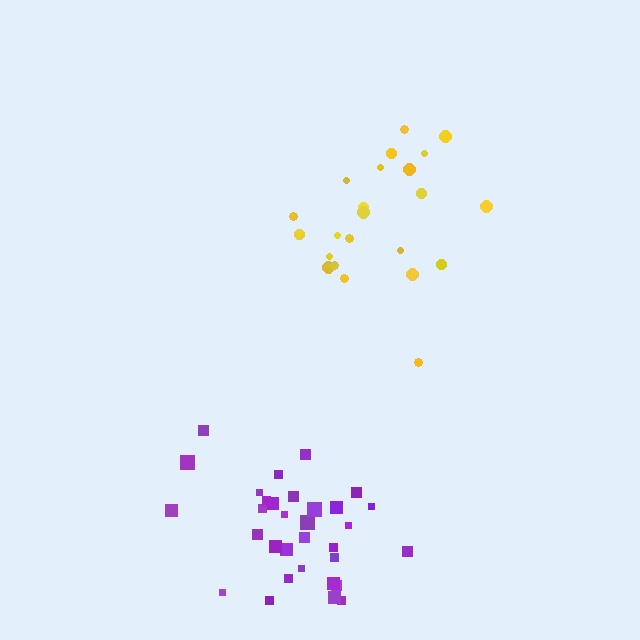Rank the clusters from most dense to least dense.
purple, yellow.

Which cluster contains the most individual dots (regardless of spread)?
Purple (32).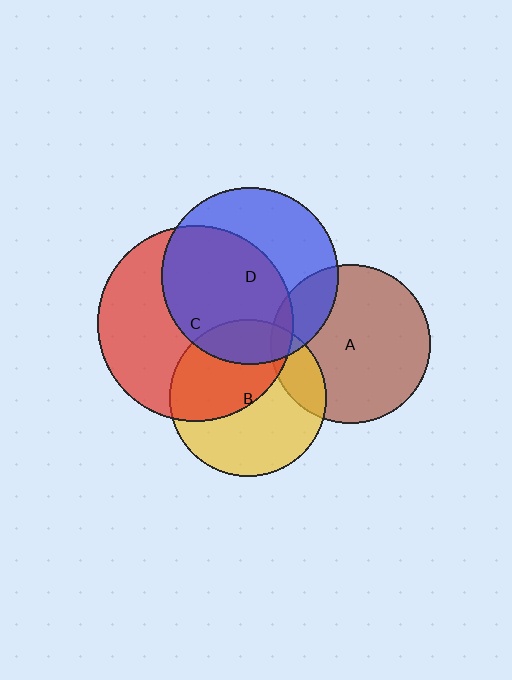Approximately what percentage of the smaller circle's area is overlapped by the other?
Approximately 45%.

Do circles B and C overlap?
Yes.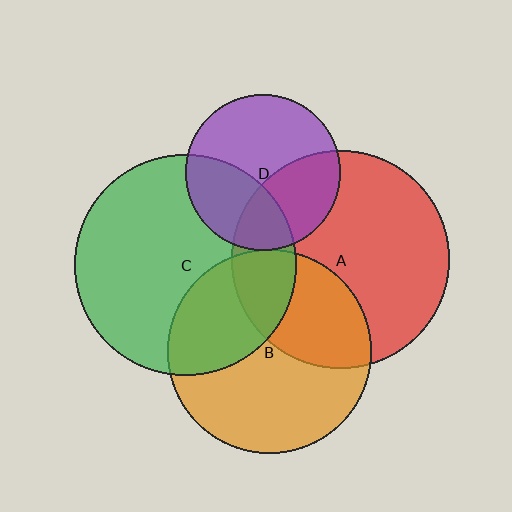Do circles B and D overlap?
Yes.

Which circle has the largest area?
Circle C (green).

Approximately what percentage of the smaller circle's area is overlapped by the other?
Approximately 5%.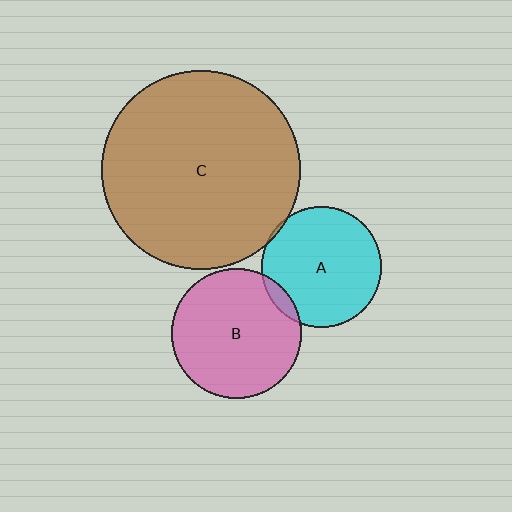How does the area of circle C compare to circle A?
Approximately 2.8 times.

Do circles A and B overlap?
Yes.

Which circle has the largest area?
Circle C (brown).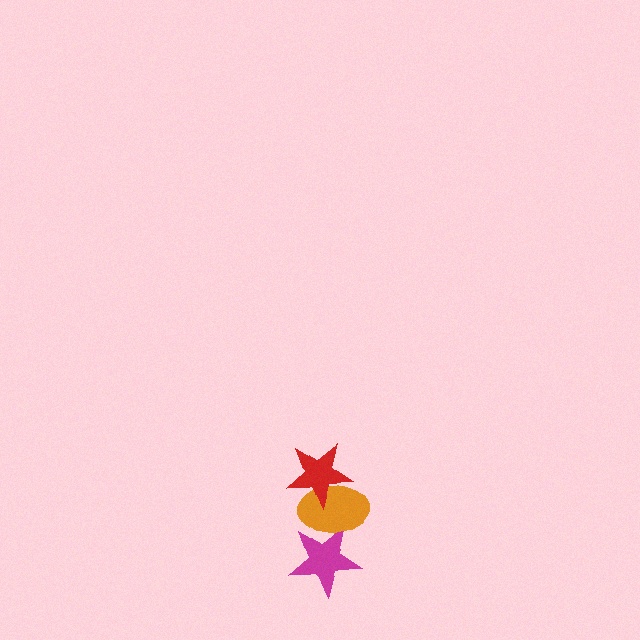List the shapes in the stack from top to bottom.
From top to bottom: the red star, the orange ellipse, the magenta star.